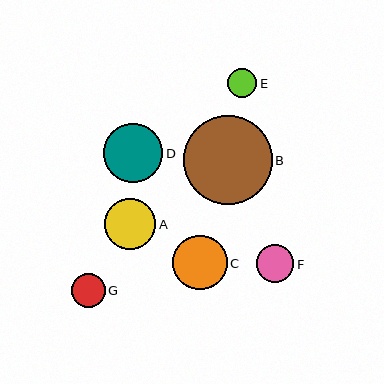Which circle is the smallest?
Circle E is the smallest with a size of approximately 29 pixels.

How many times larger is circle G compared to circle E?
Circle G is approximately 1.2 times the size of circle E.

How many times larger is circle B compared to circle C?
Circle B is approximately 1.7 times the size of circle C.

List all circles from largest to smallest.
From largest to smallest: B, D, C, A, F, G, E.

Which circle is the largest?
Circle B is the largest with a size of approximately 89 pixels.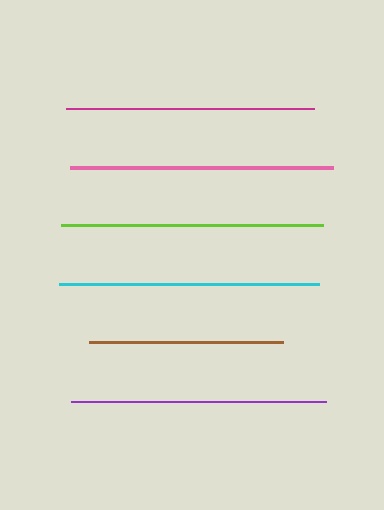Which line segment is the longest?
The pink line is the longest at approximately 263 pixels.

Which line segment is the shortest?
The brown line is the shortest at approximately 194 pixels.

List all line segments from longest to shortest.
From longest to shortest: pink, lime, cyan, purple, magenta, brown.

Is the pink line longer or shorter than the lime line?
The pink line is longer than the lime line.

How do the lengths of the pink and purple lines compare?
The pink and purple lines are approximately the same length.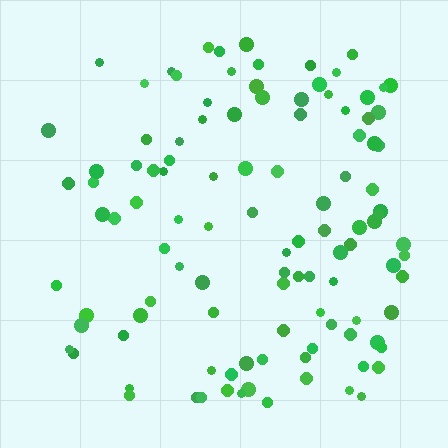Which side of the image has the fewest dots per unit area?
The left.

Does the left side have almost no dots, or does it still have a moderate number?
Still a moderate number, just noticeably fewer than the right.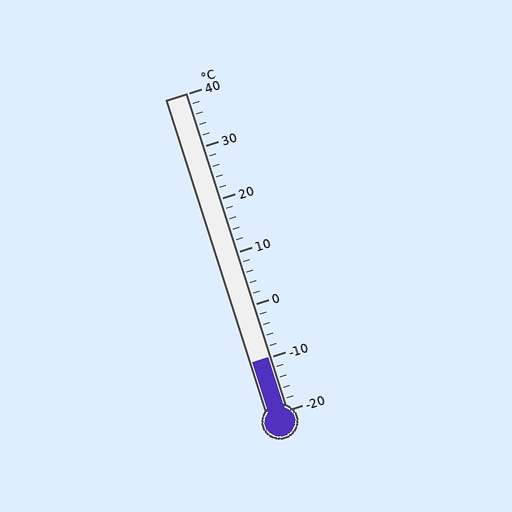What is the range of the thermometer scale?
The thermometer scale ranges from -20°C to 40°C.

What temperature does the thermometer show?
The thermometer shows approximately -10°C.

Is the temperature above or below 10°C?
The temperature is below 10°C.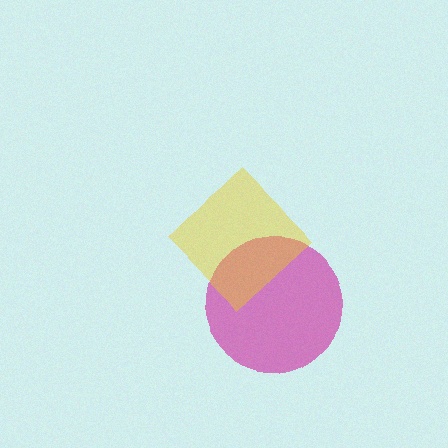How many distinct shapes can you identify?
There are 2 distinct shapes: a magenta circle, a yellow diamond.